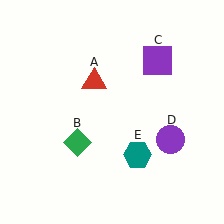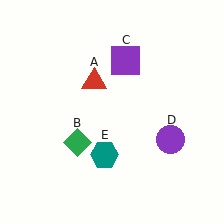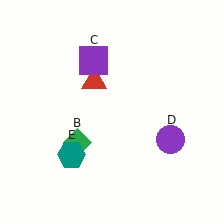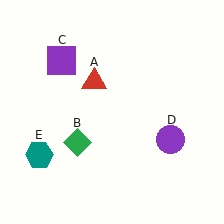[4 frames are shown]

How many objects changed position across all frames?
2 objects changed position: purple square (object C), teal hexagon (object E).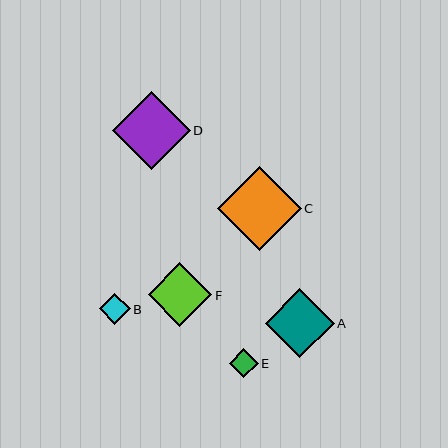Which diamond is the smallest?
Diamond E is the smallest with a size of approximately 29 pixels.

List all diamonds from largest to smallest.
From largest to smallest: C, D, A, F, B, E.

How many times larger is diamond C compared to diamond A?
Diamond C is approximately 1.2 times the size of diamond A.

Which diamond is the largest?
Diamond C is the largest with a size of approximately 84 pixels.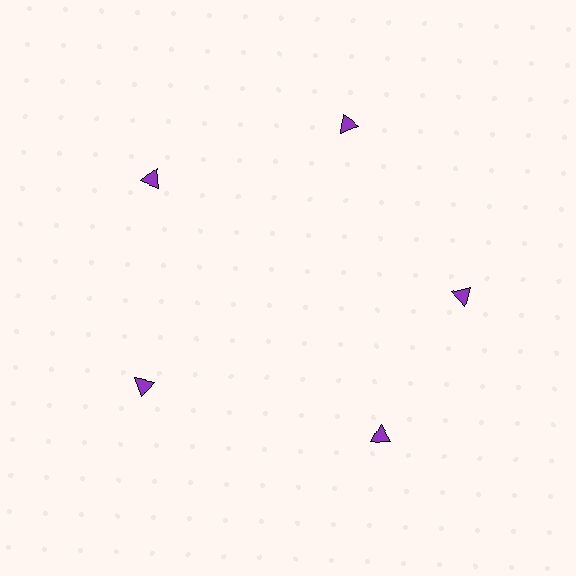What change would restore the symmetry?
The symmetry would be restored by rotating it back into even spacing with its neighbors so that all 5 triangles sit at equal angles and equal distance from the center.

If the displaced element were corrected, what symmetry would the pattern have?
It would have 5-fold rotational symmetry — the pattern would map onto itself every 72 degrees.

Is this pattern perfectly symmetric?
No. The 5 purple triangles are arranged in a ring, but one element near the 5 o'clock position is rotated out of alignment along the ring, breaking the 5-fold rotational symmetry.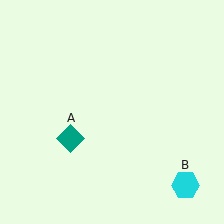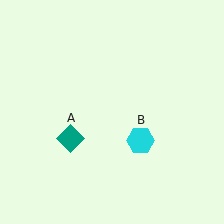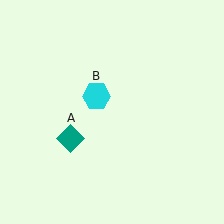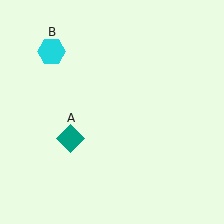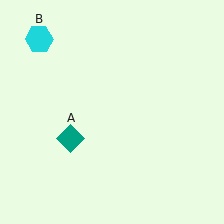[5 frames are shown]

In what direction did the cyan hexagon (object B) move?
The cyan hexagon (object B) moved up and to the left.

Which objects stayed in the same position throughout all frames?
Teal diamond (object A) remained stationary.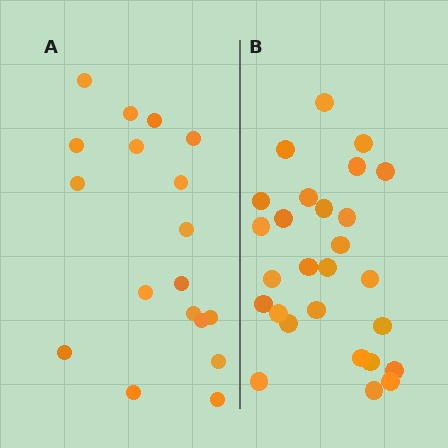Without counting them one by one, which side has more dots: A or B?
Region B (the right region) has more dots.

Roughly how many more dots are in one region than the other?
Region B has roughly 8 or so more dots than region A.